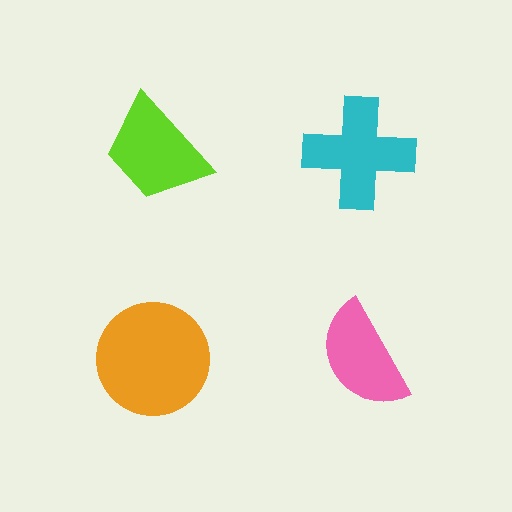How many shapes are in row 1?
2 shapes.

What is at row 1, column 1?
A lime trapezoid.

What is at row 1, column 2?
A cyan cross.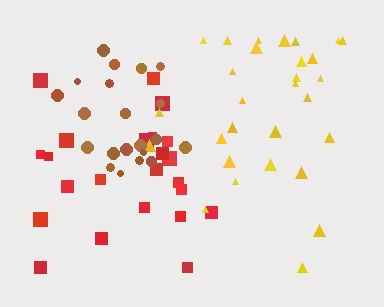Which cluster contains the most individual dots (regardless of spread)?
Yellow (29).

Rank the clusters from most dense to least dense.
brown, yellow, red.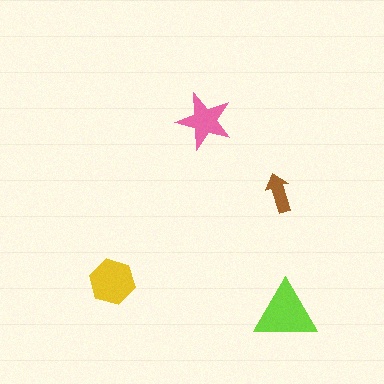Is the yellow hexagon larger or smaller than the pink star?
Larger.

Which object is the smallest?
The brown arrow.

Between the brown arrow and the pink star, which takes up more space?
The pink star.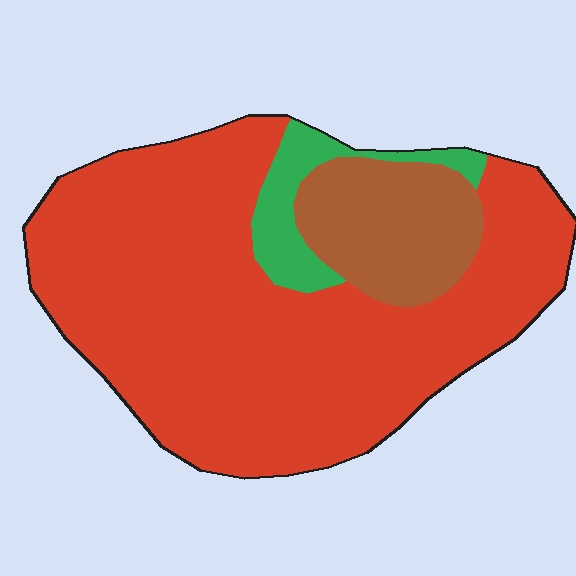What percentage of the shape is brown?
Brown takes up less than a quarter of the shape.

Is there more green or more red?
Red.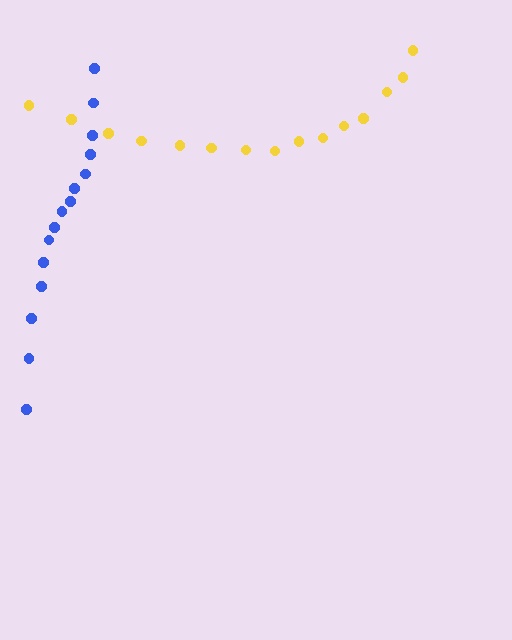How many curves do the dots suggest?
There are 2 distinct paths.